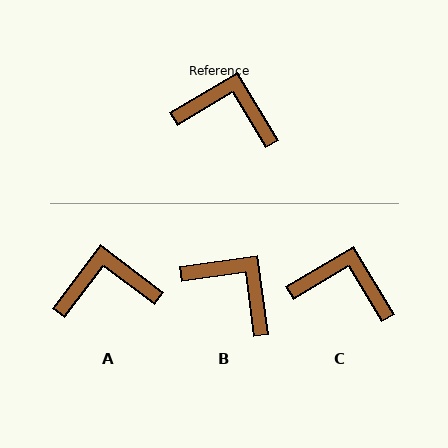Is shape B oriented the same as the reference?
No, it is off by about 23 degrees.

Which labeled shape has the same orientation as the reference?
C.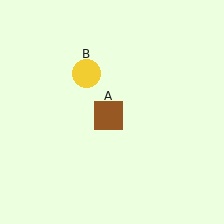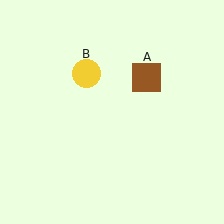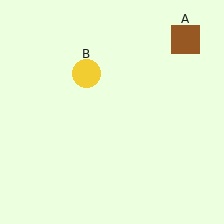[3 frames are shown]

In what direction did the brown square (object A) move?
The brown square (object A) moved up and to the right.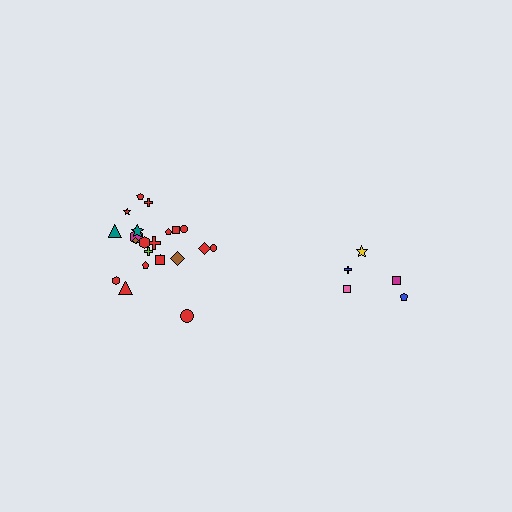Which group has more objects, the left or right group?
The left group.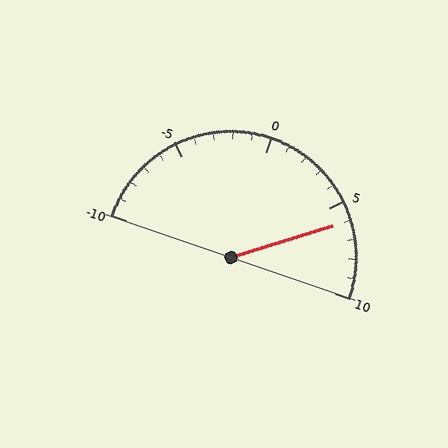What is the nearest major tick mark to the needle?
The nearest major tick mark is 5.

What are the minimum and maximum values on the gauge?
The gauge ranges from -10 to 10.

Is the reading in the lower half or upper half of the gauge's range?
The reading is in the upper half of the range (-10 to 10).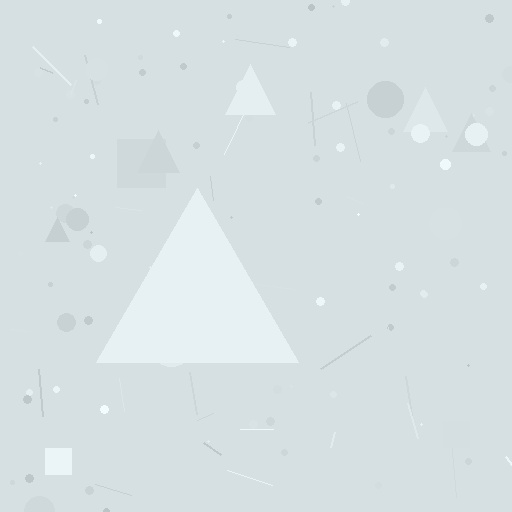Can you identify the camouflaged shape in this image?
The camouflaged shape is a triangle.